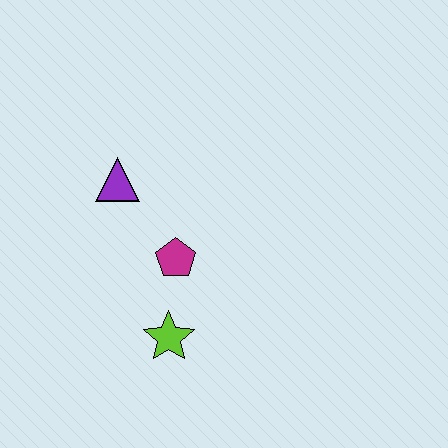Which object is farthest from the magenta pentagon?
The purple triangle is farthest from the magenta pentagon.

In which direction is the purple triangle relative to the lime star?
The purple triangle is above the lime star.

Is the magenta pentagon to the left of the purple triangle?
No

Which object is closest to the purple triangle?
The magenta pentagon is closest to the purple triangle.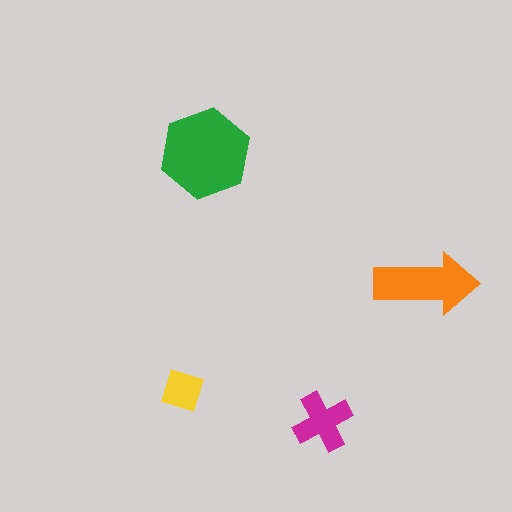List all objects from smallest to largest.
The yellow square, the magenta cross, the orange arrow, the green hexagon.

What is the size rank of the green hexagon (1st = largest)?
1st.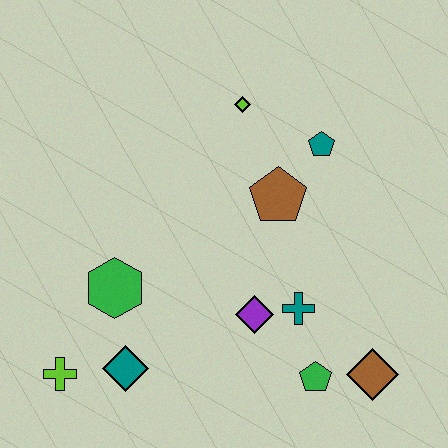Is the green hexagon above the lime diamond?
No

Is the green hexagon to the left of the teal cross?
Yes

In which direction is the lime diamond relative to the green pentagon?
The lime diamond is above the green pentagon.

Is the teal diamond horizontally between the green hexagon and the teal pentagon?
Yes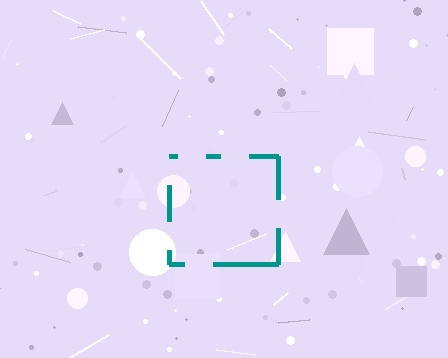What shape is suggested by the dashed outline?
The dashed outline suggests a square.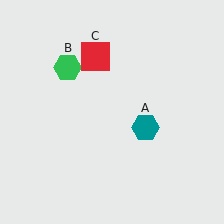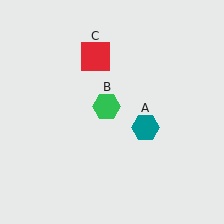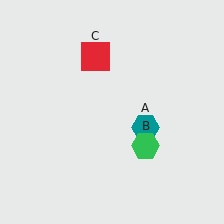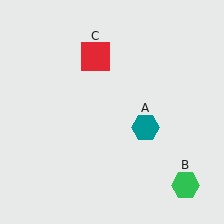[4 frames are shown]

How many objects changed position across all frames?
1 object changed position: green hexagon (object B).